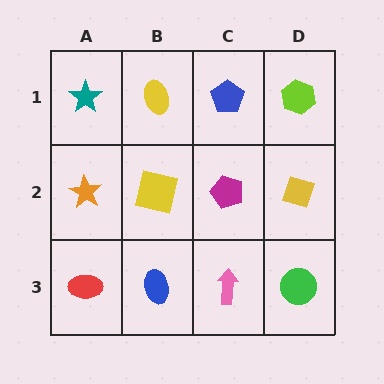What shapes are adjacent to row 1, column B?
A yellow square (row 2, column B), a teal star (row 1, column A), a blue pentagon (row 1, column C).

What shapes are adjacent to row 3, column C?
A magenta pentagon (row 2, column C), a blue ellipse (row 3, column B), a green circle (row 3, column D).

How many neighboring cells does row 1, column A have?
2.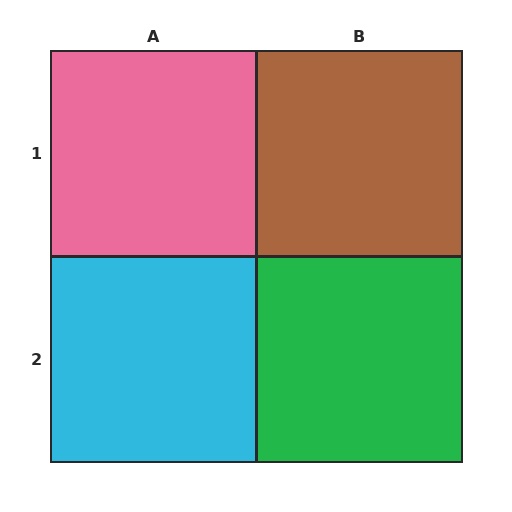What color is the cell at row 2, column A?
Cyan.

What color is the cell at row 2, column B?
Green.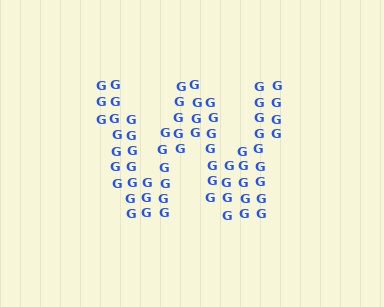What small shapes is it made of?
It is made of small letter G's.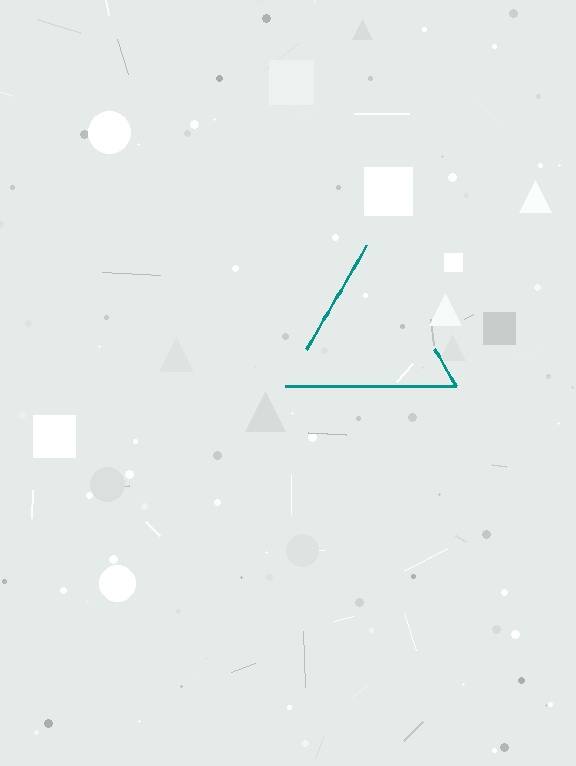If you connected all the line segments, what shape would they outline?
They would outline a triangle.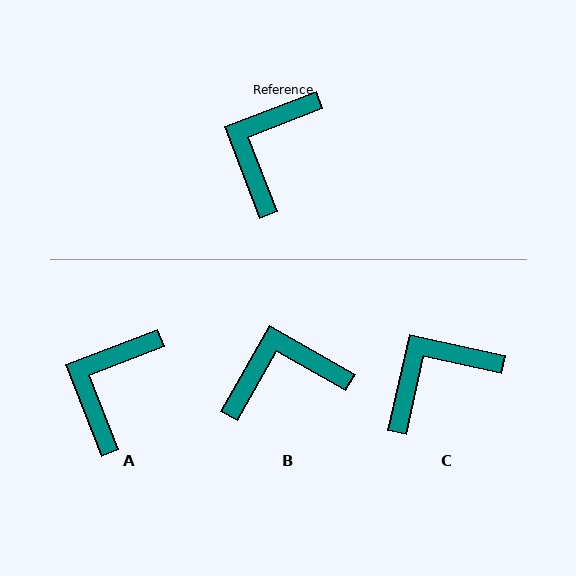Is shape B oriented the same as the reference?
No, it is off by about 51 degrees.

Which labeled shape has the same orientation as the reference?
A.